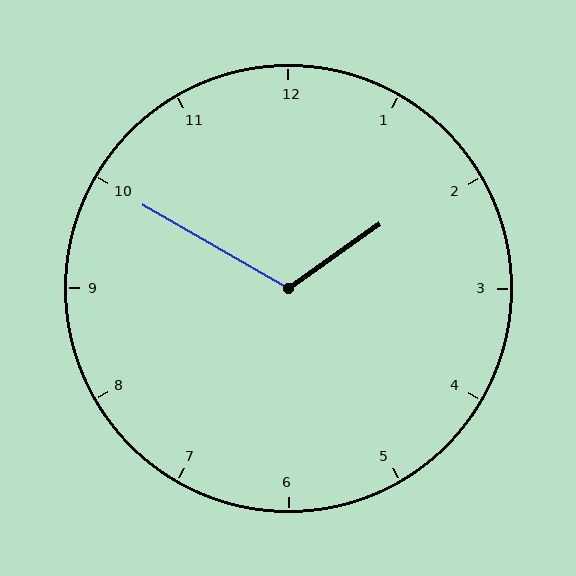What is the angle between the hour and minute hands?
Approximately 115 degrees.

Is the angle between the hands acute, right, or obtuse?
It is obtuse.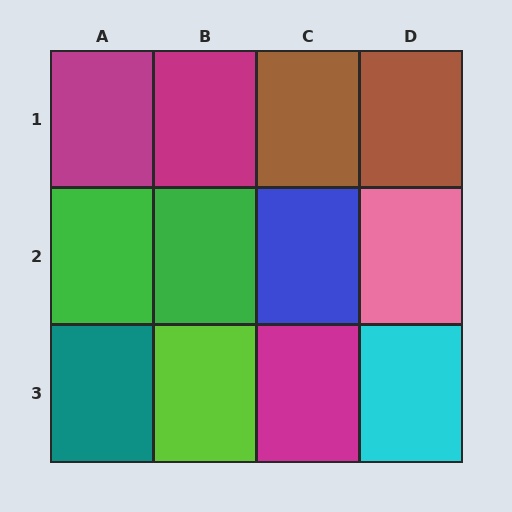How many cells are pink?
1 cell is pink.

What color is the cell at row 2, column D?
Pink.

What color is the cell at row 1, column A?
Magenta.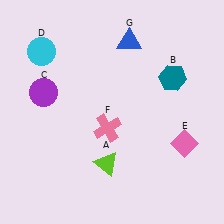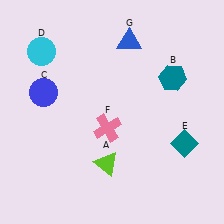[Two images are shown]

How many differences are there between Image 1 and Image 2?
There are 2 differences between the two images.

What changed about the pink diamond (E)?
In Image 1, E is pink. In Image 2, it changed to teal.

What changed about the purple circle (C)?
In Image 1, C is purple. In Image 2, it changed to blue.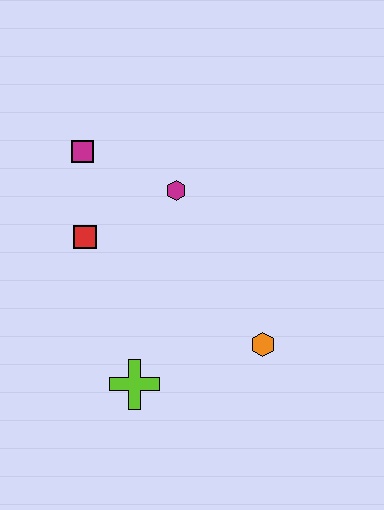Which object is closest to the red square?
The magenta square is closest to the red square.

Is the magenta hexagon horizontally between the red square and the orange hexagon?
Yes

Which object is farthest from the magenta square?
The orange hexagon is farthest from the magenta square.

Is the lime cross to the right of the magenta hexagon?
No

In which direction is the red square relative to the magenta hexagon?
The red square is to the left of the magenta hexagon.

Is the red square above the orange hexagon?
Yes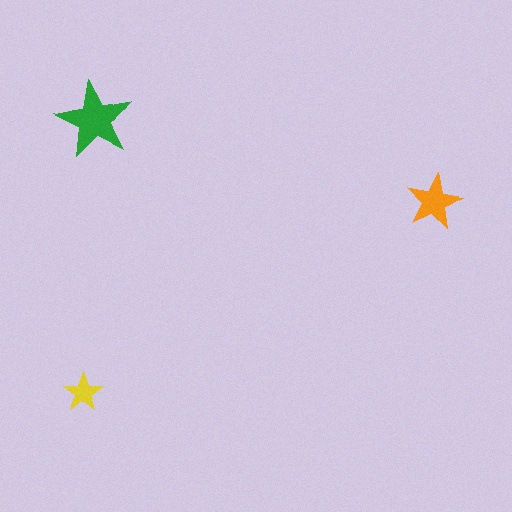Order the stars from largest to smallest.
the green one, the orange one, the yellow one.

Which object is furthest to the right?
The orange star is rightmost.